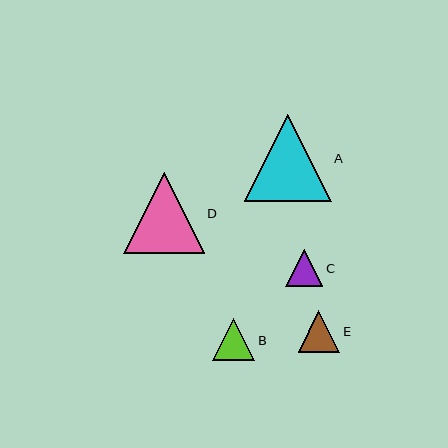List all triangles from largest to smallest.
From largest to smallest: A, D, B, E, C.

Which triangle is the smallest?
Triangle C is the smallest with a size of approximately 37 pixels.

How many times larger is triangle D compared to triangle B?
Triangle D is approximately 1.9 times the size of triangle B.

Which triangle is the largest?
Triangle A is the largest with a size of approximately 87 pixels.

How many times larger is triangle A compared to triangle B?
Triangle A is approximately 2.1 times the size of triangle B.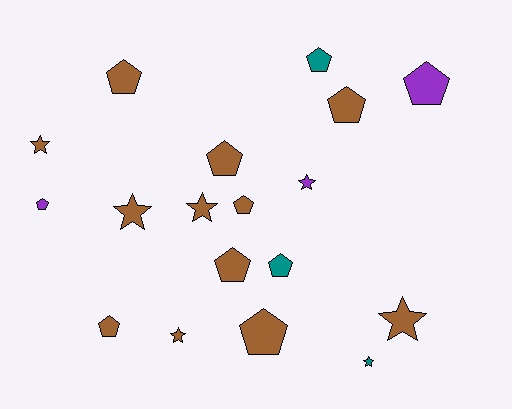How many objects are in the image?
There are 18 objects.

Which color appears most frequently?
Brown, with 12 objects.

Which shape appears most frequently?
Pentagon, with 11 objects.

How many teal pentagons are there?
There are 2 teal pentagons.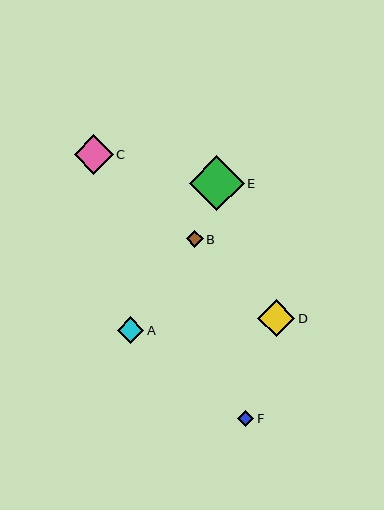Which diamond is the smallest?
Diamond F is the smallest with a size of approximately 16 pixels.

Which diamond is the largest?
Diamond E is the largest with a size of approximately 55 pixels.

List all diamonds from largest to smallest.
From largest to smallest: E, C, D, A, B, F.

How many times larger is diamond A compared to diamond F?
Diamond A is approximately 1.7 times the size of diamond F.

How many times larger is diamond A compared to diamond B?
Diamond A is approximately 1.6 times the size of diamond B.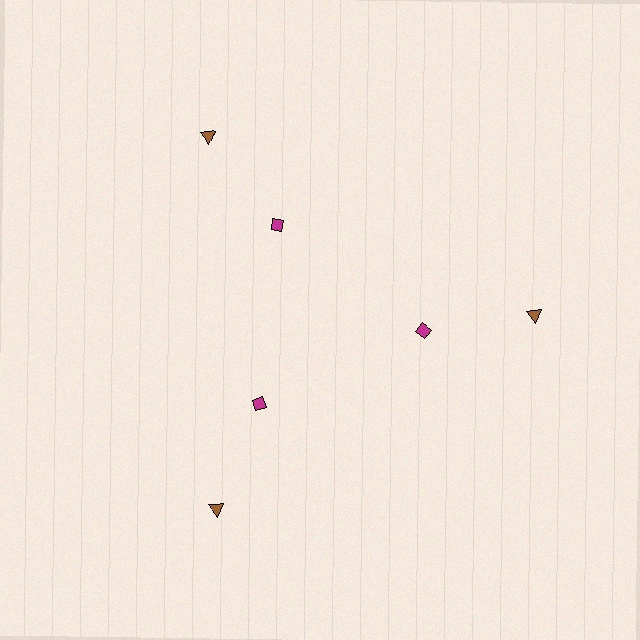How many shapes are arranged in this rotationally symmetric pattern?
There are 6 shapes, arranged in 3 groups of 2.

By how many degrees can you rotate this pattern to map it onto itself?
The pattern maps onto itself every 120 degrees of rotation.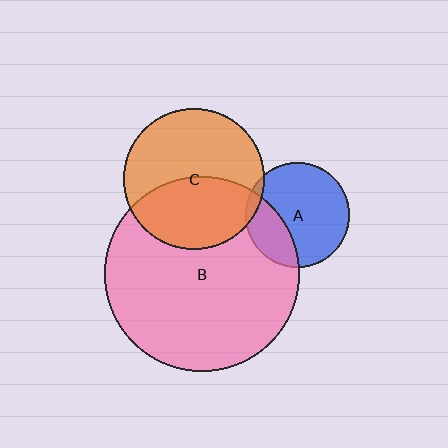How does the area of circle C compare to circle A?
Approximately 1.8 times.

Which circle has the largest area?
Circle B (pink).